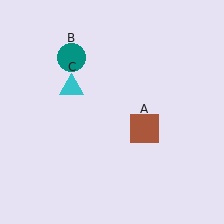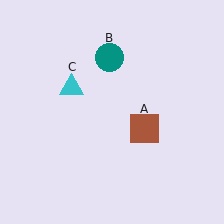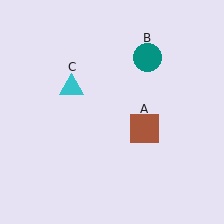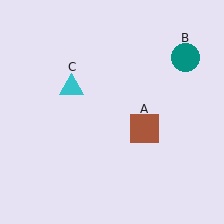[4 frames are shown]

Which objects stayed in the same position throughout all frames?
Brown square (object A) and cyan triangle (object C) remained stationary.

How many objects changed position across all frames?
1 object changed position: teal circle (object B).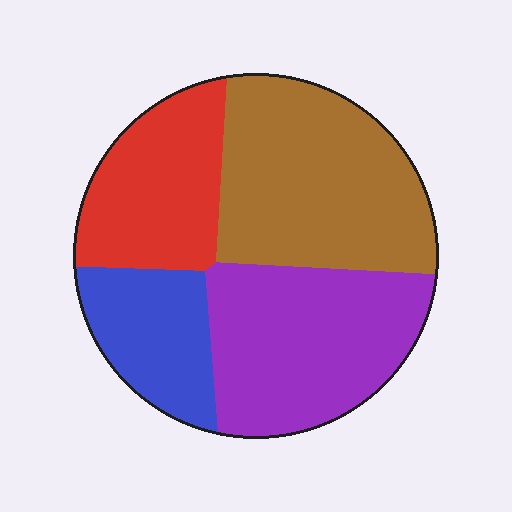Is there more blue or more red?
Red.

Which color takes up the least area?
Blue, at roughly 15%.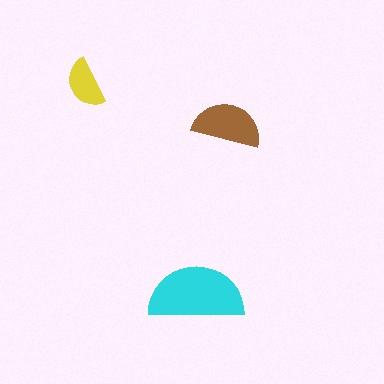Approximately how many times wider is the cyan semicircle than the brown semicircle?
About 1.5 times wider.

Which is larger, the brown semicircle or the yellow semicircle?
The brown one.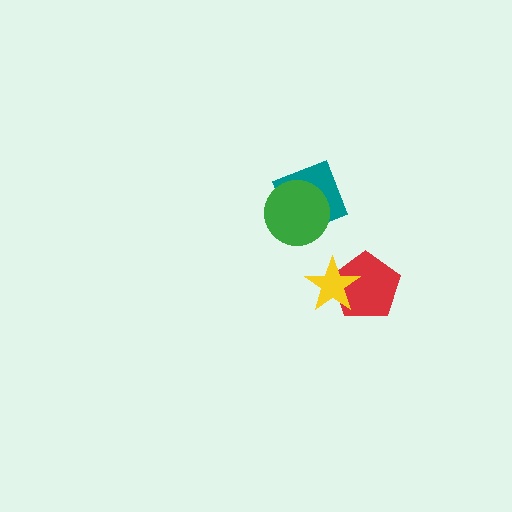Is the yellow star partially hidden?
No, no other shape covers it.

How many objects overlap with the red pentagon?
1 object overlaps with the red pentagon.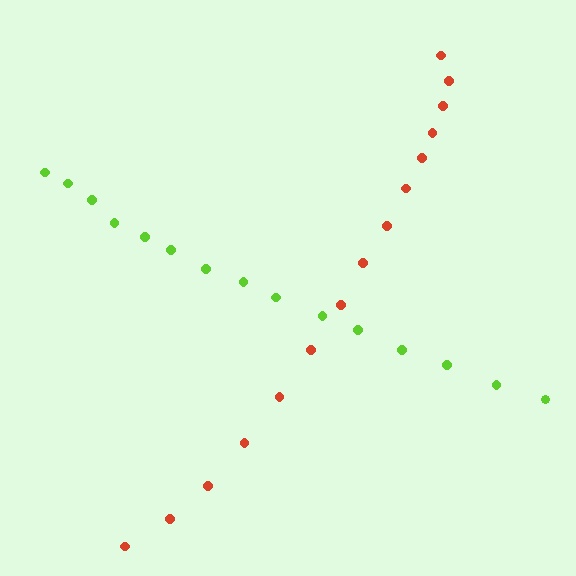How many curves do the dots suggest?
There are 2 distinct paths.